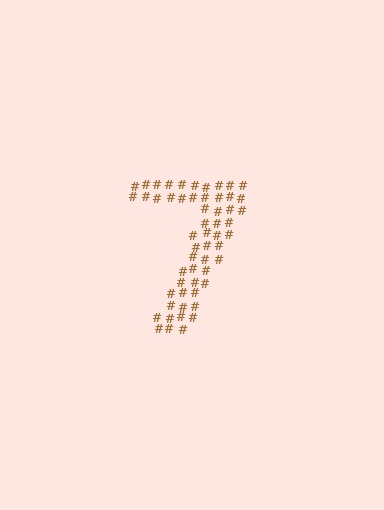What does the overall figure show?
The overall figure shows the digit 7.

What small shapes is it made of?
It is made of small hash symbols.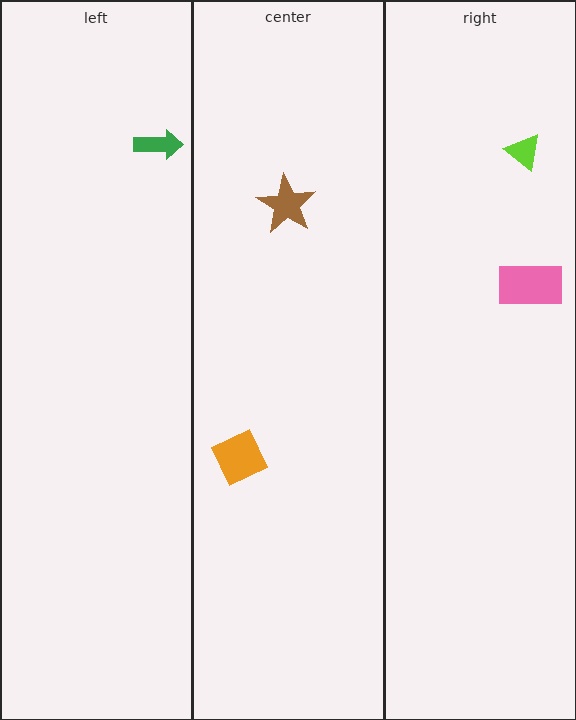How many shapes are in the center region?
2.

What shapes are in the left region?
The green arrow.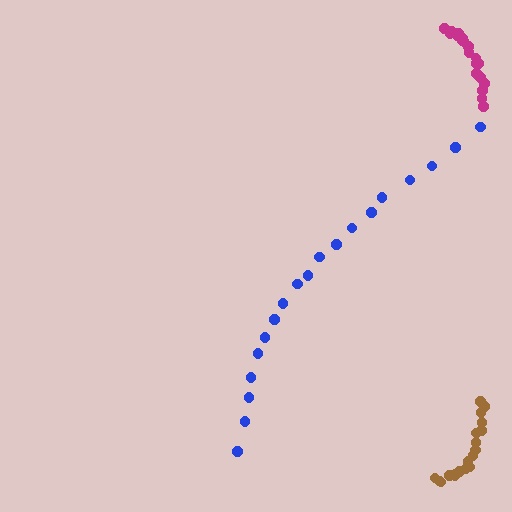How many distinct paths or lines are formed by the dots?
There are 3 distinct paths.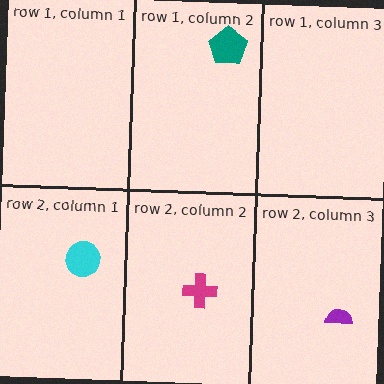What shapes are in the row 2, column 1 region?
The cyan circle.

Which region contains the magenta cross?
The row 2, column 2 region.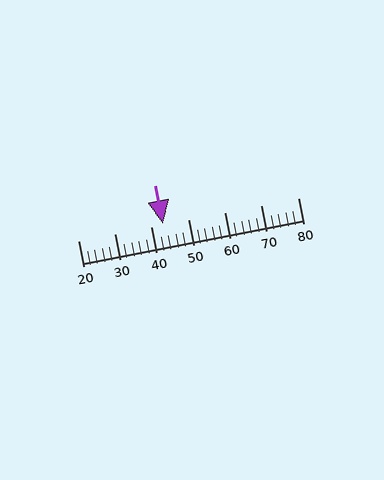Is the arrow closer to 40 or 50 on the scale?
The arrow is closer to 40.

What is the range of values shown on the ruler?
The ruler shows values from 20 to 80.